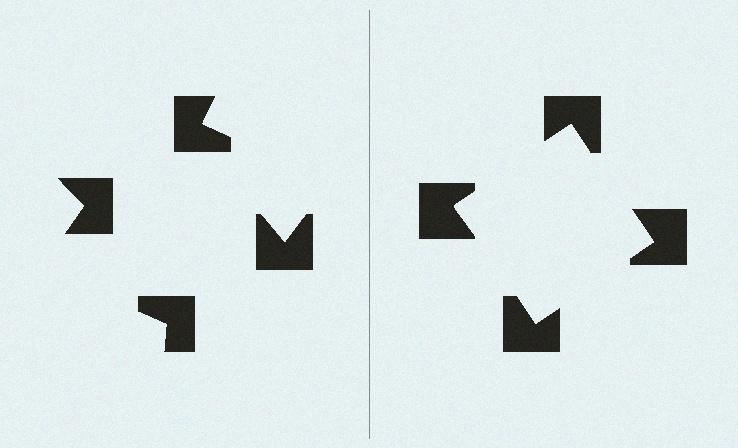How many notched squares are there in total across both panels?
8 — 4 on each side.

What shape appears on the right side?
An illusory square.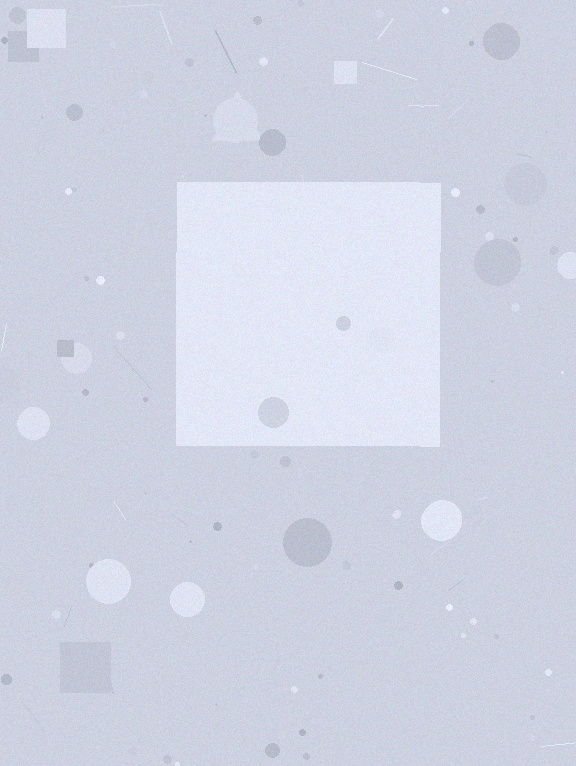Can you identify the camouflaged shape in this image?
The camouflaged shape is a square.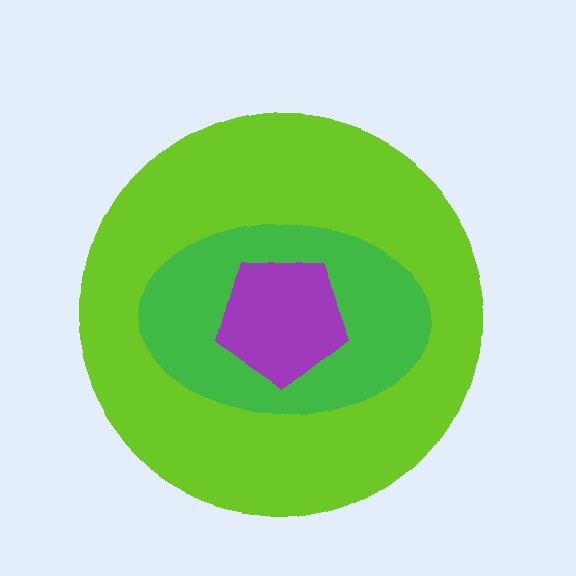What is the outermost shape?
The lime circle.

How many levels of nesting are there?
3.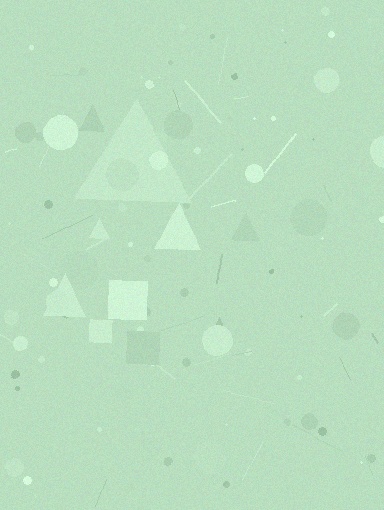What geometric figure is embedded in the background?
A triangle is embedded in the background.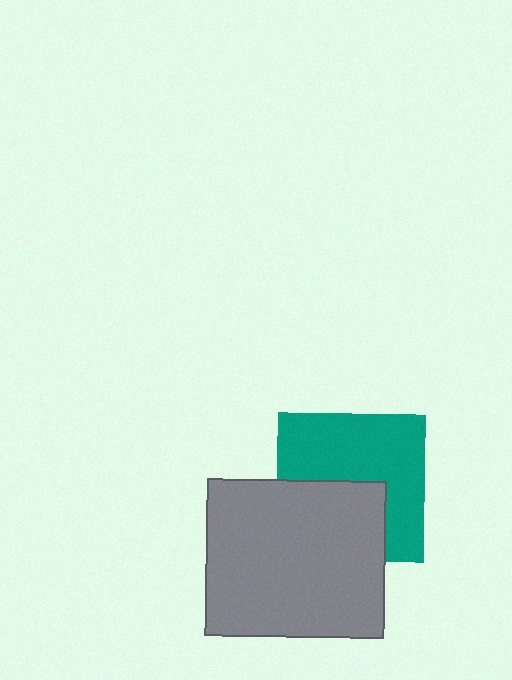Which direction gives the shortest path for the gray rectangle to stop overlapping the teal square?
Moving down gives the shortest separation.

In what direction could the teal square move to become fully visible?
The teal square could move up. That would shift it out from behind the gray rectangle entirely.